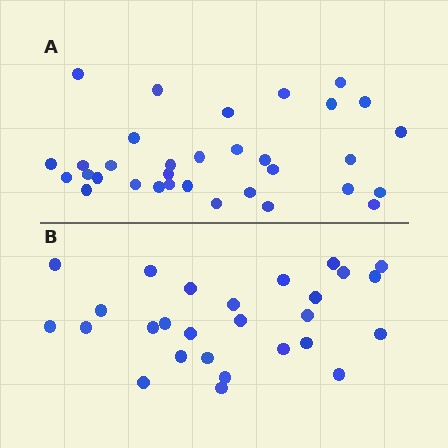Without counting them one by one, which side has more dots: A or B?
Region A (the top region) has more dots.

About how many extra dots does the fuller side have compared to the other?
Region A has about 6 more dots than region B.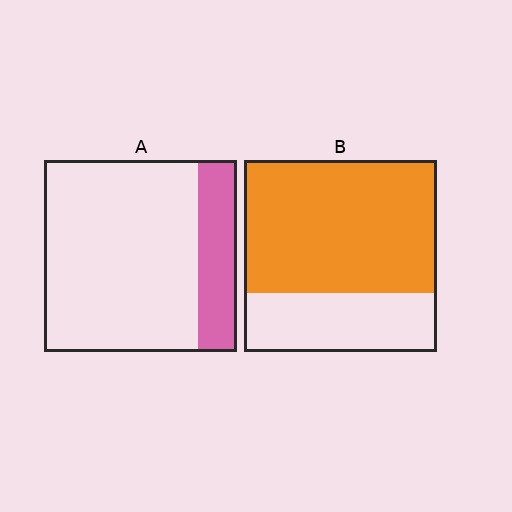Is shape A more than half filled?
No.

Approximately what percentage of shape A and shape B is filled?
A is approximately 20% and B is approximately 70%.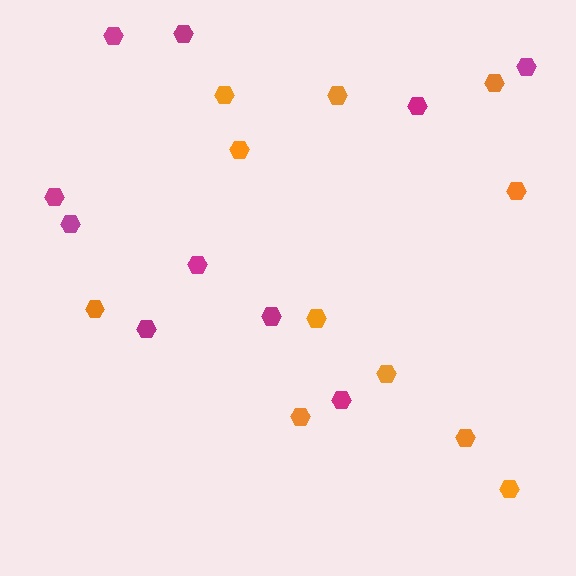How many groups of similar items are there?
There are 2 groups: one group of magenta hexagons (10) and one group of orange hexagons (11).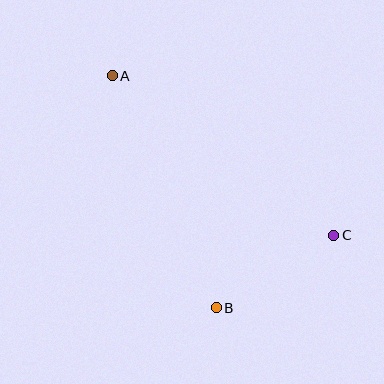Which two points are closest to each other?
Points B and C are closest to each other.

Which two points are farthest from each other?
Points A and C are farthest from each other.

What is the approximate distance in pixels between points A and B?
The distance between A and B is approximately 254 pixels.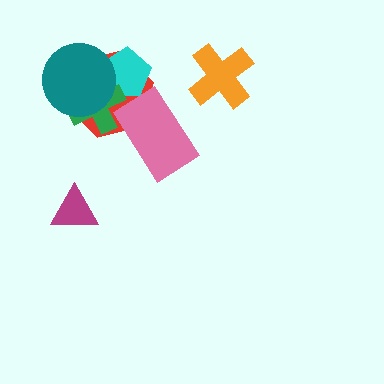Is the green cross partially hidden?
Yes, it is partially covered by another shape.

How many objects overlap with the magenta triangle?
0 objects overlap with the magenta triangle.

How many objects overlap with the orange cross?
0 objects overlap with the orange cross.